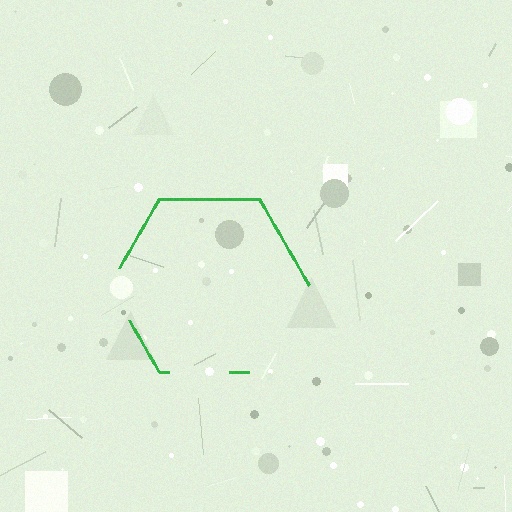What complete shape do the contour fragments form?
The contour fragments form a hexagon.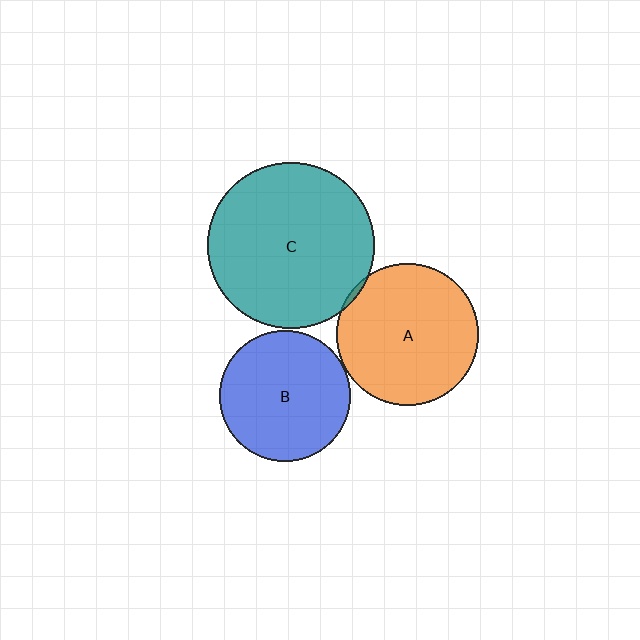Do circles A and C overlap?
Yes.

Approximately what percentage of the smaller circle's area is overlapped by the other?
Approximately 5%.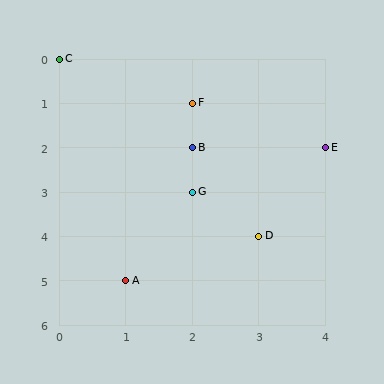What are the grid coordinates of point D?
Point D is at grid coordinates (3, 4).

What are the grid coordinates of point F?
Point F is at grid coordinates (2, 1).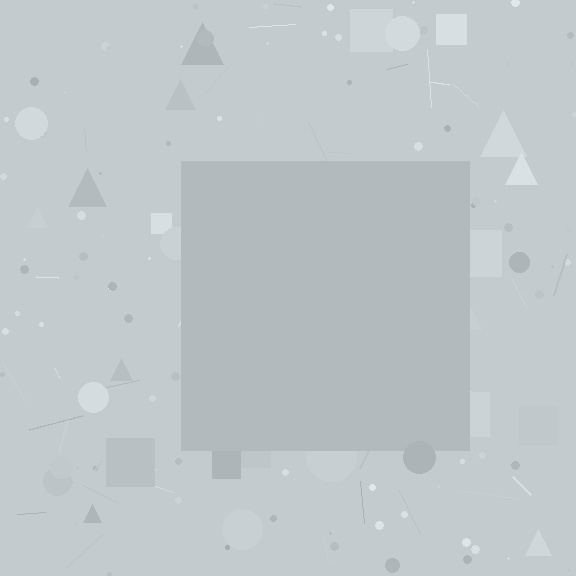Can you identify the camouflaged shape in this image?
The camouflaged shape is a square.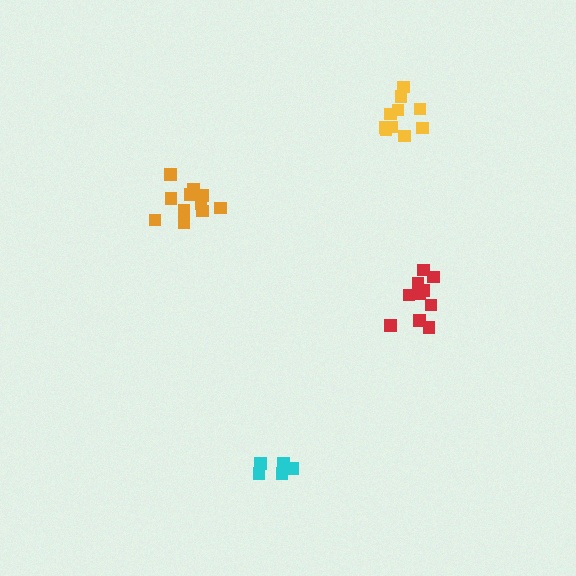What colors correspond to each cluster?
The clusters are colored: orange, yellow, cyan, red.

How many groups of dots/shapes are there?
There are 4 groups.